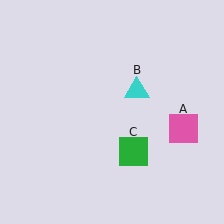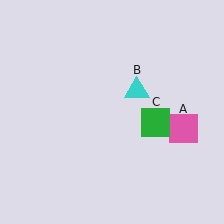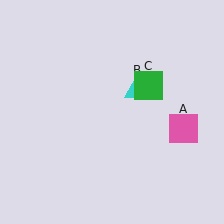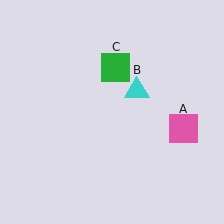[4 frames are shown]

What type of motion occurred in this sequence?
The green square (object C) rotated counterclockwise around the center of the scene.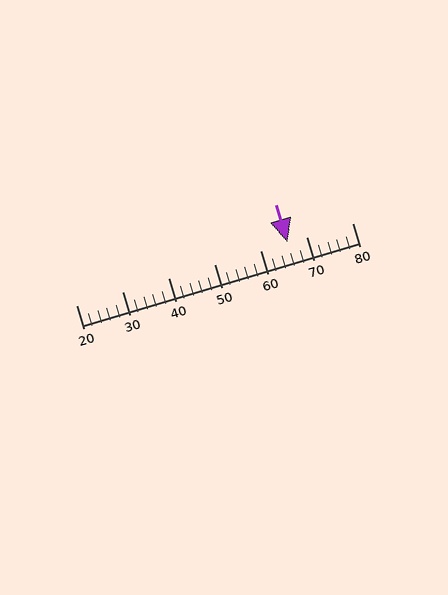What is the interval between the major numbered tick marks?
The major tick marks are spaced 10 units apart.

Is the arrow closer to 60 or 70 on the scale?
The arrow is closer to 70.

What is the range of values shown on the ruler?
The ruler shows values from 20 to 80.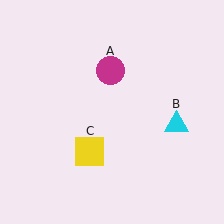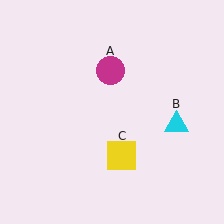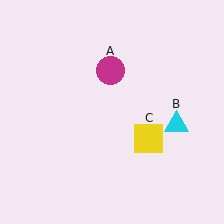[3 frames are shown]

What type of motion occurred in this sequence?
The yellow square (object C) rotated counterclockwise around the center of the scene.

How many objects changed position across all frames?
1 object changed position: yellow square (object C).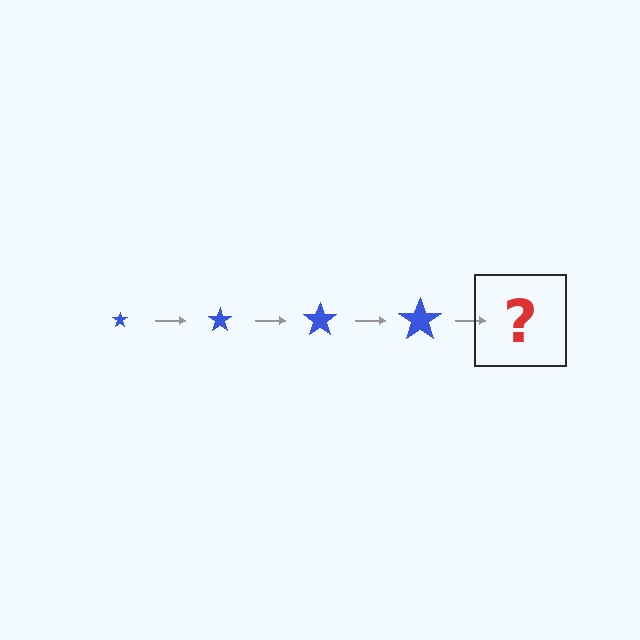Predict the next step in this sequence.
The next step is a blue star, larger than the previous one.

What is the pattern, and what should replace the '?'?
The pattern is that the star gets progressively larger each step. The '?' should be a blue star, larger than the previous one.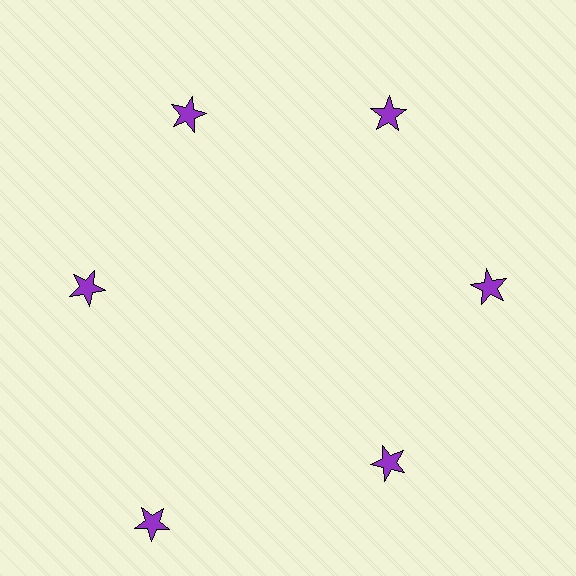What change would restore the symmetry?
The symmetry would be restored by moving it inward, back onto the ring so that all 6 stars sit at equal angles and equal distance from the center.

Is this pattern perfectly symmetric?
No. The 6 purple stars are arranged in a ring, but one element near the 7 o'clock position is pushed outward from the center, breaking the 6-fold rotational symmetry.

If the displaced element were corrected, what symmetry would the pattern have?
It would have 6-fold rotational symmetry — the pattern would map onto itself every 60 degrees.